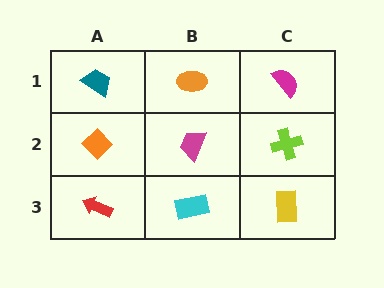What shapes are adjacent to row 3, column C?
A lime cross (row 2, column C), a cyan rectangle (row 3, column B).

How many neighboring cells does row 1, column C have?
2.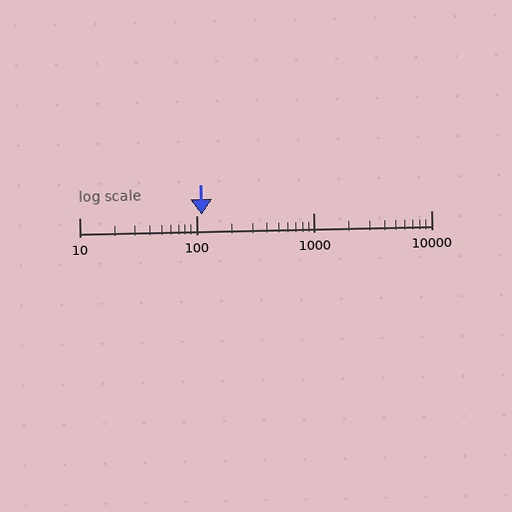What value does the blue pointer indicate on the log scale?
The pointer indicates approximately 110.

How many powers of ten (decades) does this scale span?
The scale spans 3 decades, from 10 to 10000.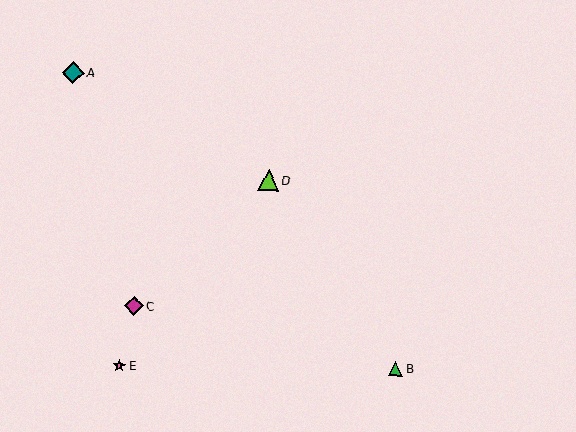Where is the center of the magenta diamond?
The center of the magenta diamond is at (134, 306).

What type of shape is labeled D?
Shape D is a lime triangle.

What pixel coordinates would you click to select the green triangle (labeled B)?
Click at (396, 369) to select the green triangle B.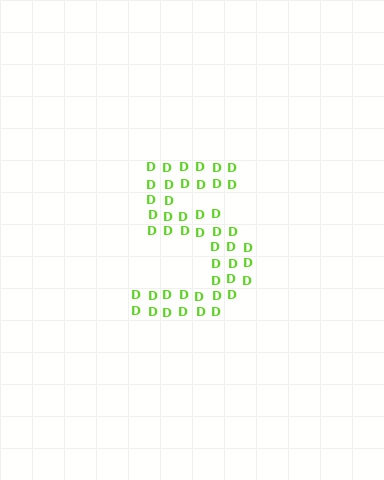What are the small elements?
The small elements are letter D's.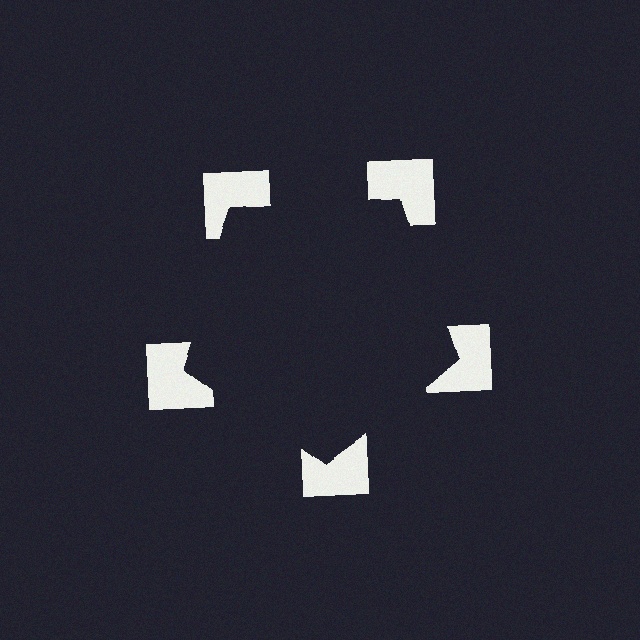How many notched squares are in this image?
There are 5 — one at each vertex of the illusory pentagon.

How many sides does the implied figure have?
5 sides.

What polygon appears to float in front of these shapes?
An illusory pentagon — its edges are inferred from the aligned wedge cuts in the notched squares, not physically drawn.